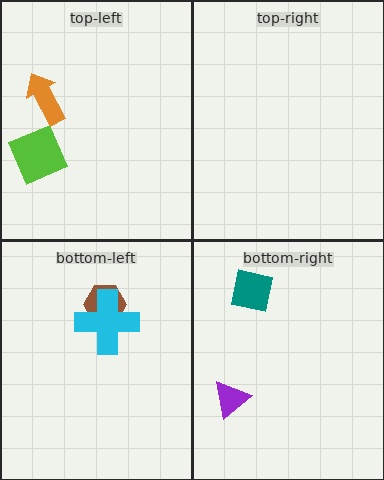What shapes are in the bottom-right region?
The teal square, the purple triangle.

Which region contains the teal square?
The bottom-right region.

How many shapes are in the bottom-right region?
2.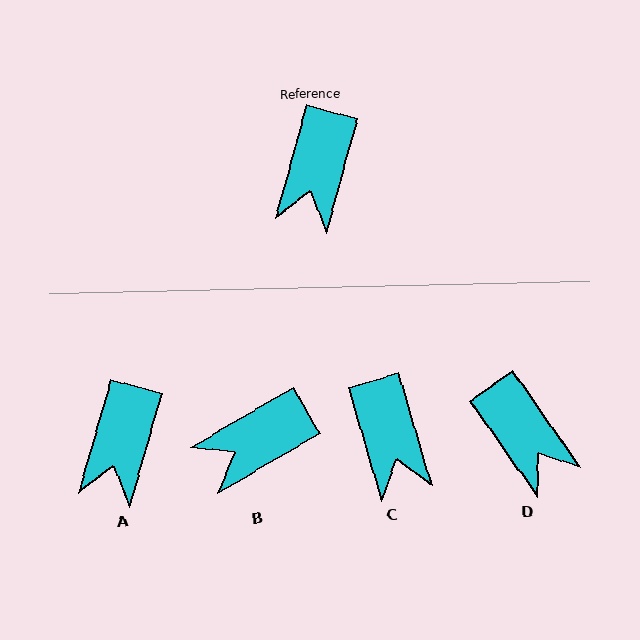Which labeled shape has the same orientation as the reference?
A.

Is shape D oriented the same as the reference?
No, it is off by about 51 degrees.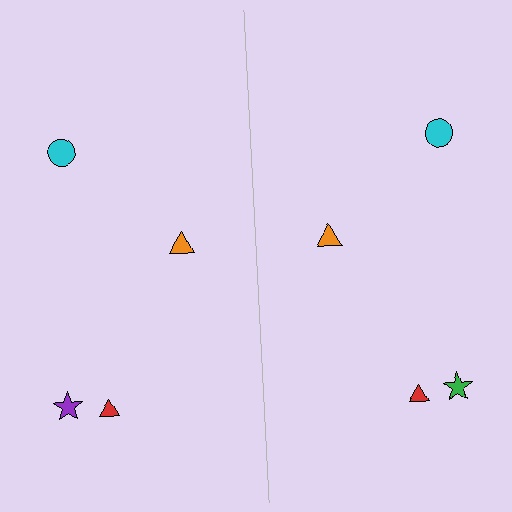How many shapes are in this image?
There are 8 shapes in this image.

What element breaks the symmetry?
The green star on the right side breaks the symmetry — its mirror counterpart is purple.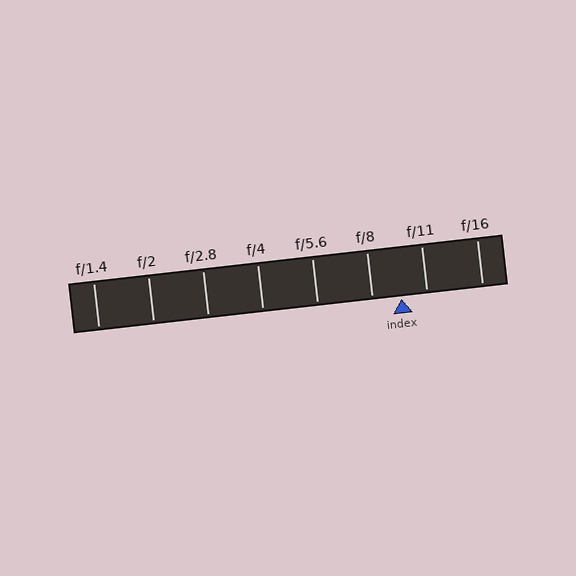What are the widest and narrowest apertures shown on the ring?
The widest aperture shown is f/1.4 and the narrowest is f/16.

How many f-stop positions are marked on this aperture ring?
There are 8 f-stop positions marked.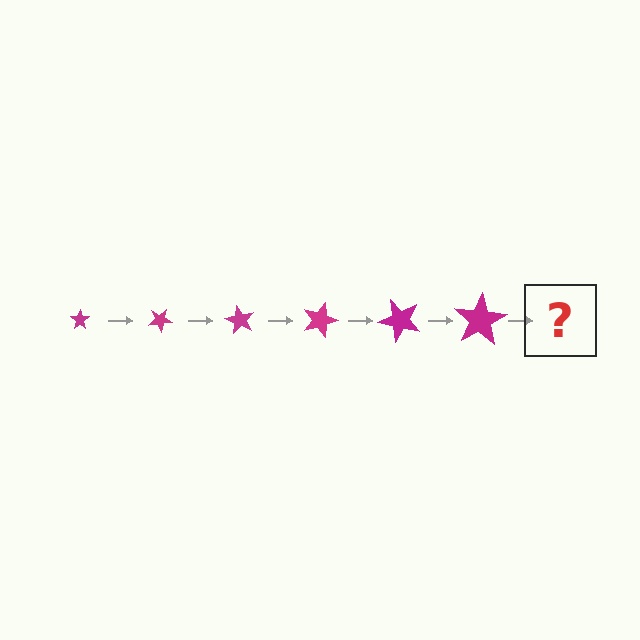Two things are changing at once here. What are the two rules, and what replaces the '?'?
The two rules are that the star grows larger each step and it rotates 30 degrees each step. The '?' should be a star, larger than the previous one and rotated 180 degrees from the start.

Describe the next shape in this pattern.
It should be a star, larger than the previous one and rotated 180 degrees from the start.